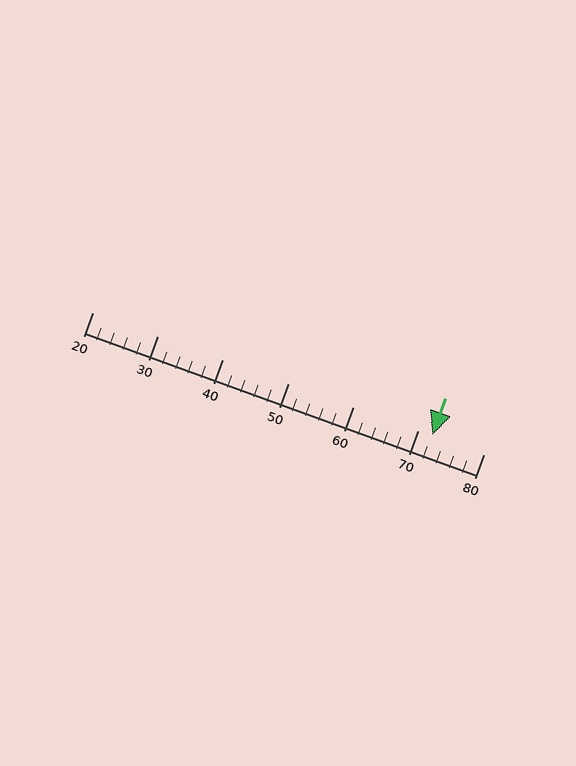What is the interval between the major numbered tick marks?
The major tick marks are spaced 10 units apart.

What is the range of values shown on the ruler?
The ruler shows values from 20 to 80.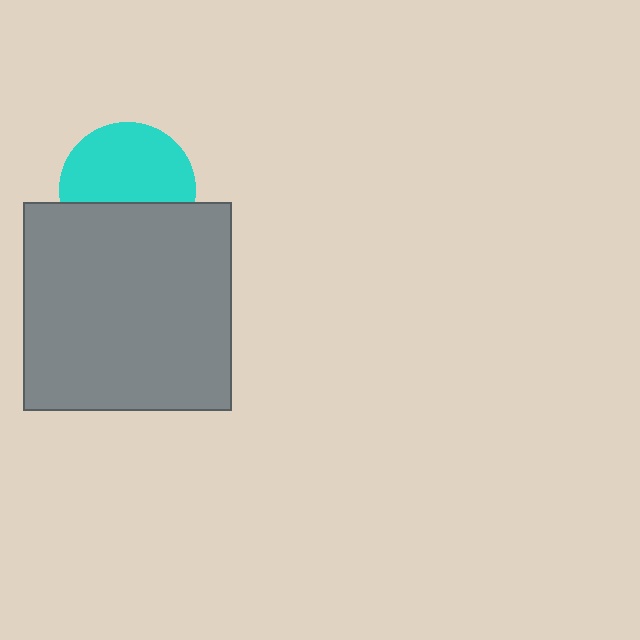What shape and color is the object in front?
The object in front is a gray square.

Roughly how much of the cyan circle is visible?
About half of it is visible (roughly 61%).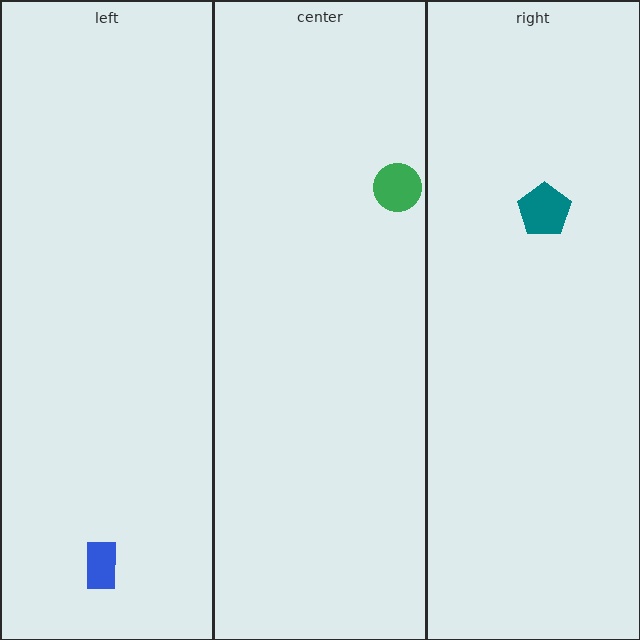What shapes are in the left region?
The blue rectangle.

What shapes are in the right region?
The teal pentagon.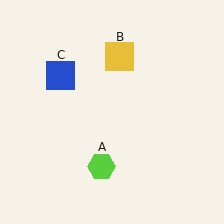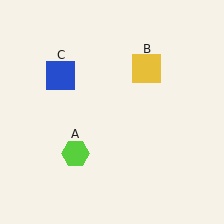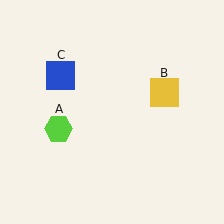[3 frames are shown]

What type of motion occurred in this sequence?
The lime hexagon (object A), yellow square (object B) rotated clockwise around the center of the scene.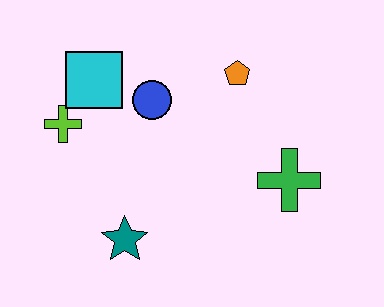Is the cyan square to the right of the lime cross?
Yes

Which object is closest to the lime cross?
The cyan square is closest to the lime cross.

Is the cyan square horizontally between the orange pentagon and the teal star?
No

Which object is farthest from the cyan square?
The green cross is farthest from the cyan square.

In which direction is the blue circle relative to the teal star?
The blue circle is above the teal star.